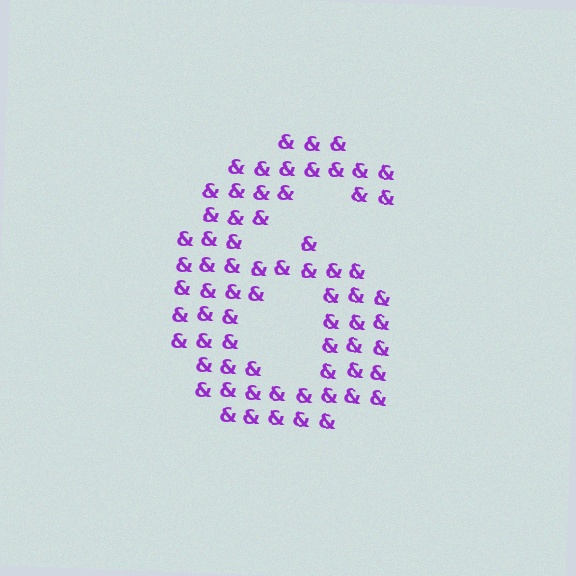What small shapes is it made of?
It is made of small ampersands.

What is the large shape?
The large shape is the digit 6.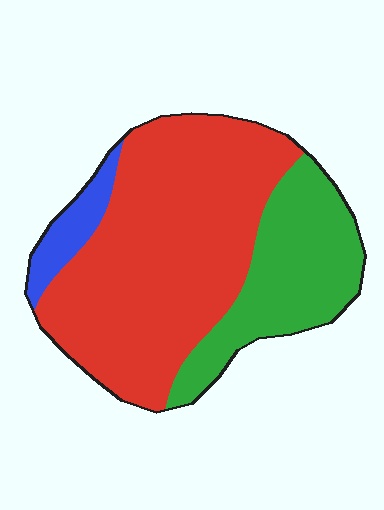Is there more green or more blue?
Green.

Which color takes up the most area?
Red, at roughly 65%.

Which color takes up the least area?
Blue, at roughly 5%.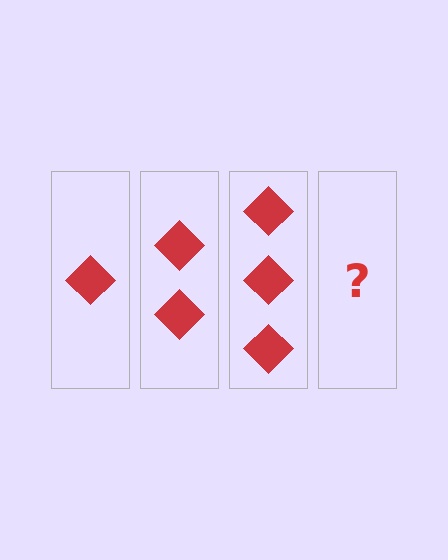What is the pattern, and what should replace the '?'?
The pattern is that each step adds one more diamond. The '?' should be 4 diamonds.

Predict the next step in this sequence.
The next step is 4 diamonds.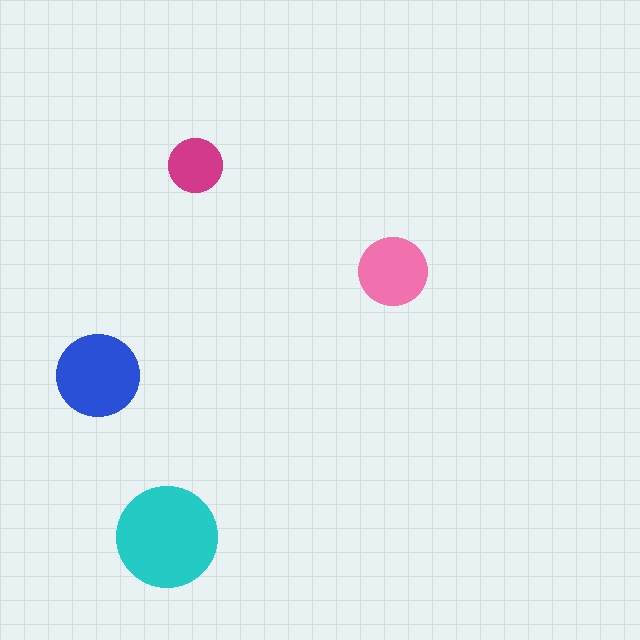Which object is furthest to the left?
The blue circle is leftmost.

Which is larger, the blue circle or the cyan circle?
The cyan one.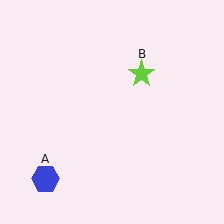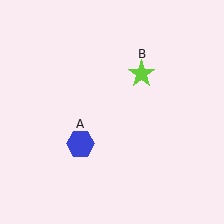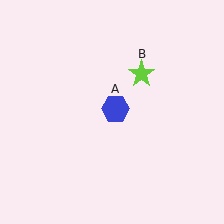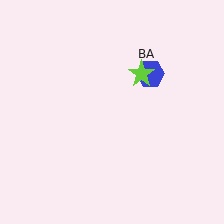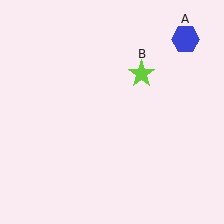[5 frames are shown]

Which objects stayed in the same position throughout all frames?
Lime star (object B) remained stationary.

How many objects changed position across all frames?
1 object changed position: blue hexagon (object A).